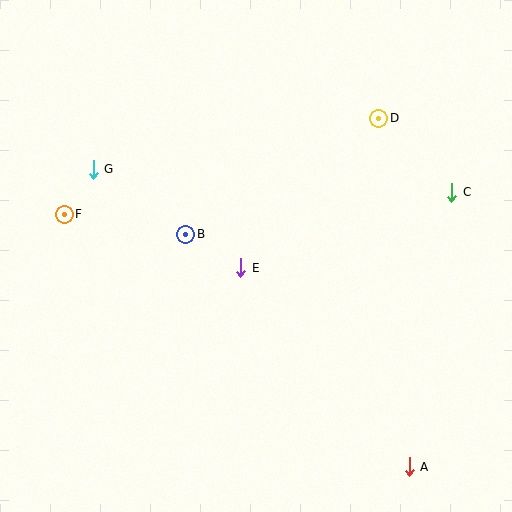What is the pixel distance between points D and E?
The distance between D and E is 203 pixels.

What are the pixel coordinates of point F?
Point F is at (64, 214).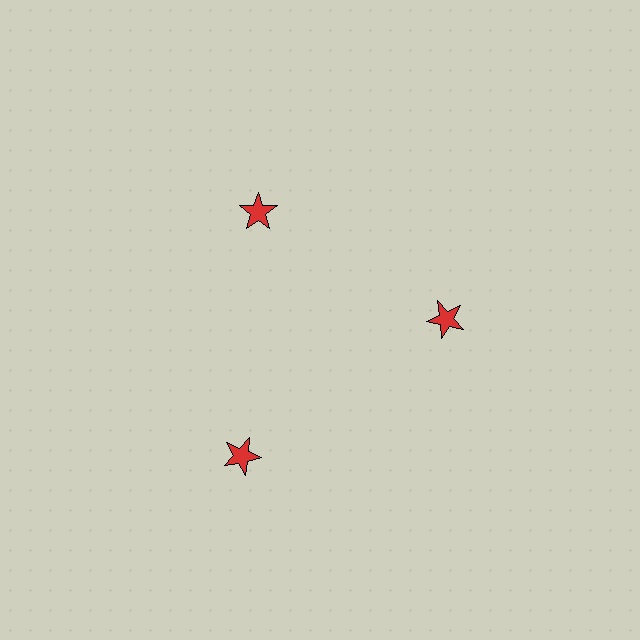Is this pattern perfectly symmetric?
No. The 3 red stars are arranged in a ring, but one element near the 7 o'clock position is pushed outward from the center, breaking the 3-fold rotational symmetry.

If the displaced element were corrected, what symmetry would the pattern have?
It would have 3-fold rotational symmetry — the pattern would map onto itself every 120 degrees.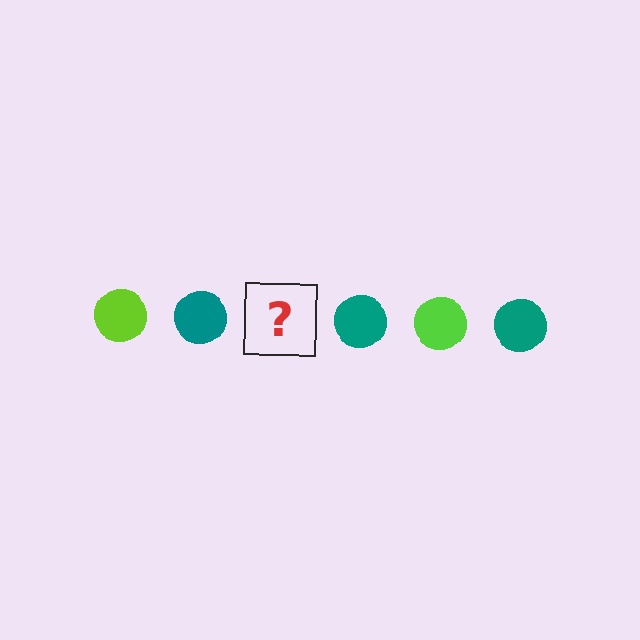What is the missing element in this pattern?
The missing element is a lime circle.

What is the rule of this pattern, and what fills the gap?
The rule is that the pattern cycles through lime, teal circles. The gap should be filled with a lime circle.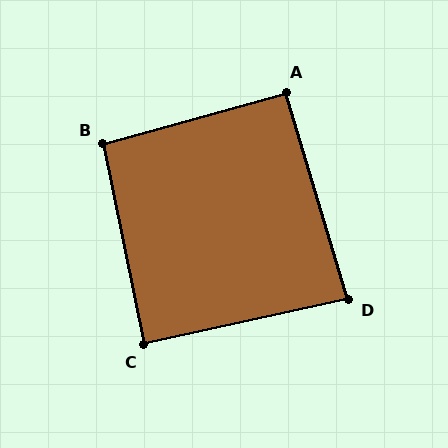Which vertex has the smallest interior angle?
D, at approximately 86 degrees.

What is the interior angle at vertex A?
Approximately 91 degrees (approximately right).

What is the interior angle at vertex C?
Approximately 89 degrees (approximately right).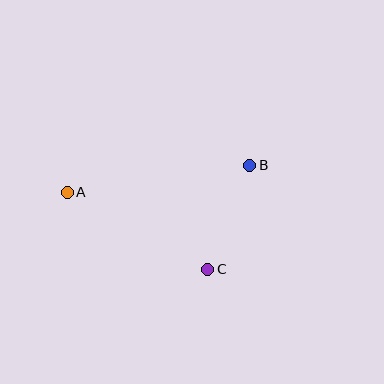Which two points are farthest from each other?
Points A and B are farthest from each other.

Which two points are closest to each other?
Points B and C are closest to each other.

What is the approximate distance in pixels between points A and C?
The distance between A and C is approximately 161 pixels.